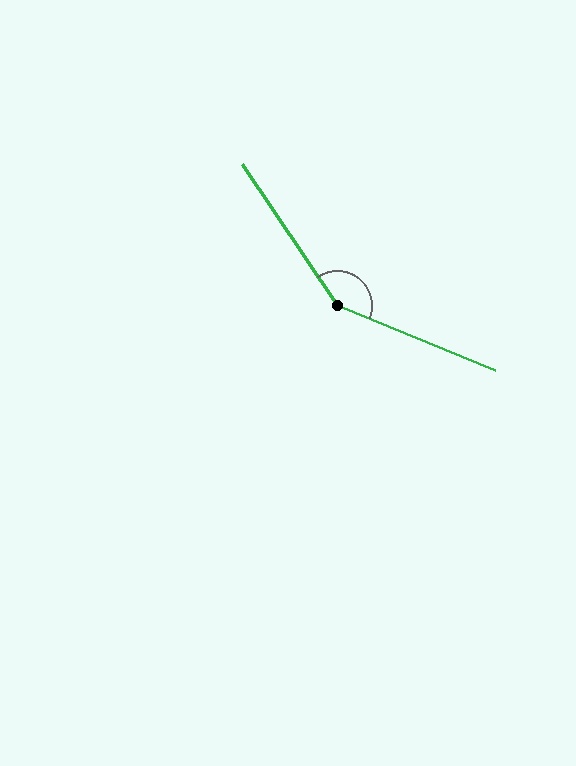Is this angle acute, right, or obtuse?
It is obtuse.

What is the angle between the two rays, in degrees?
Approximately 146 degrees.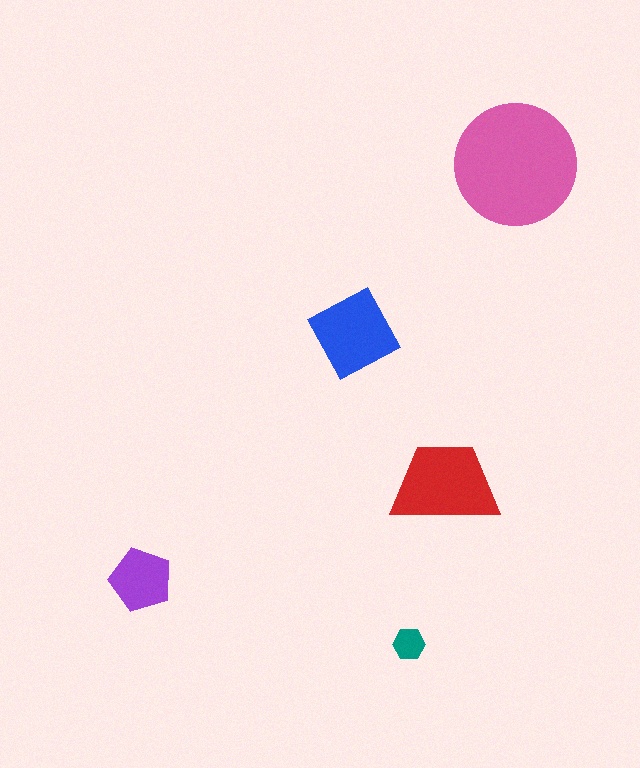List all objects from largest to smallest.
The pink circle, the red trapezoid, the blue diamond, the purple pentagon, the teal hexagon.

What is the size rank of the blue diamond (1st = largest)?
3rd.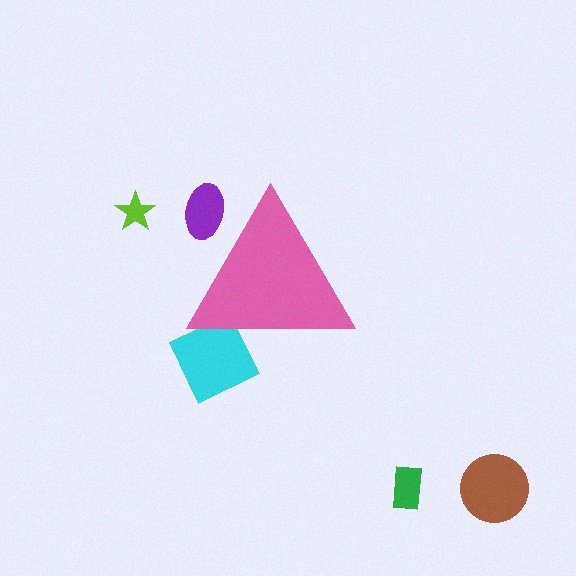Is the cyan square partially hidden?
Yes, the cyan square is partially hidden behind the pink triangle.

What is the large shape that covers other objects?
A pink triangle.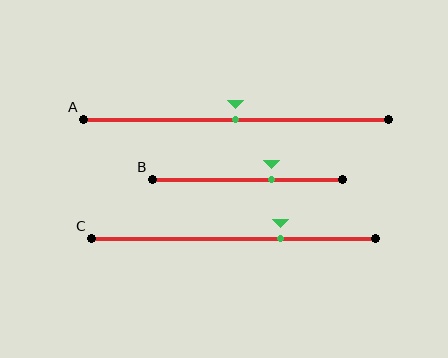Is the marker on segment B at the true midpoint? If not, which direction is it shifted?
No, the marker on segment B is shifted to the right by about 12% of the segment length.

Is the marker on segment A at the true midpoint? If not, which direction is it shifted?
Yes, the marker on segment A is at the true midpoint.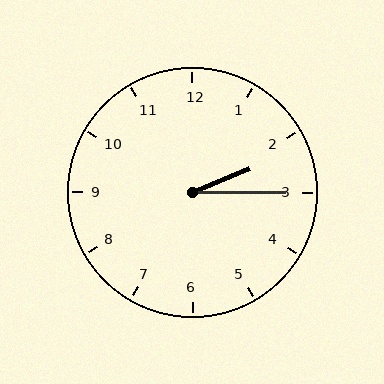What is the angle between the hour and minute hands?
Approximately 22 degrees.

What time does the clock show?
2:15.